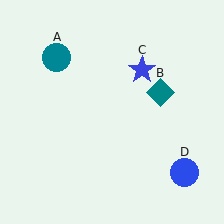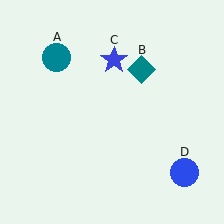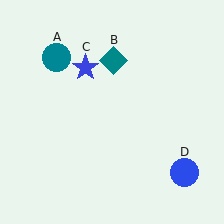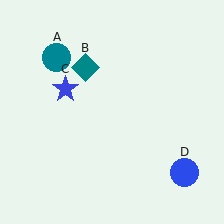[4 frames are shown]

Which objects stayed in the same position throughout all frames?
Teal circle (object A) and blue circle (object D) remained stationary.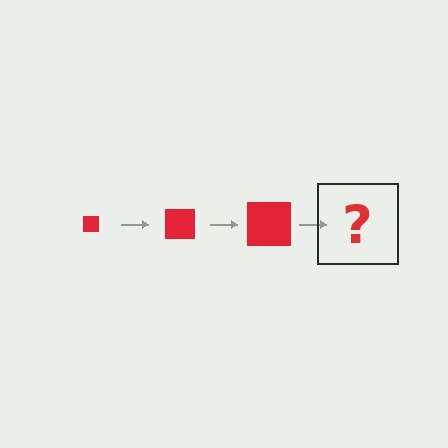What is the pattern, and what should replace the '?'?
The pattern is that the square gets progressively larger each step. The '?' should be a red square, larger than the previous one.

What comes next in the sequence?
The next element should be a red square, larger than the previous one.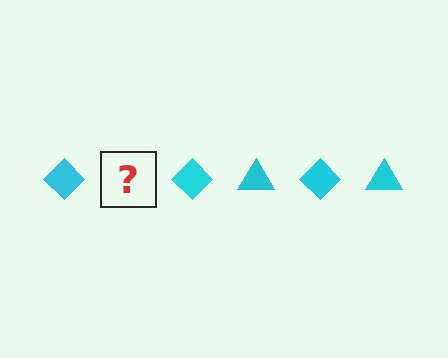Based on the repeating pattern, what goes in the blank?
The blank should be a cyan triangle.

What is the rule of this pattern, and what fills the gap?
The rule is that the pattern cycles through diamond, triangle shapes in cyan. The gap should be filled with a cyan triangle.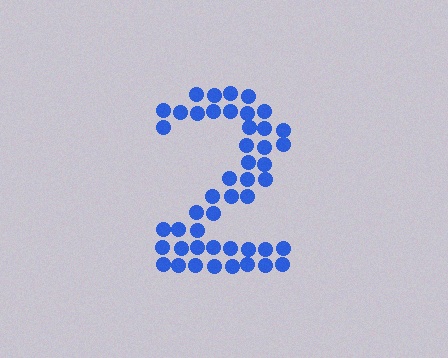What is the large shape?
The large shape is the digit 2.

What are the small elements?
The small elements are circles.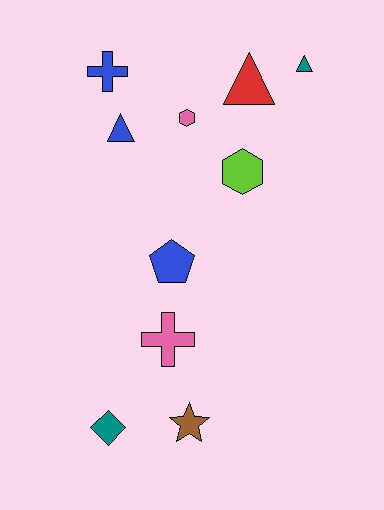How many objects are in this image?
There are 10 objects.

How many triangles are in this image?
There are 3 triangles.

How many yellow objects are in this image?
There are no yellow objects.